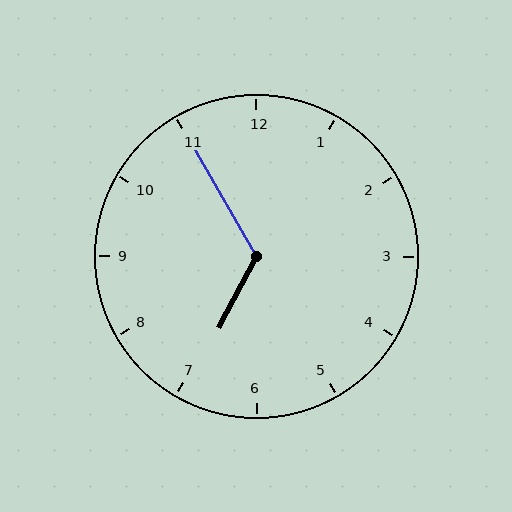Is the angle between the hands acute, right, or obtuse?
It is obtuse.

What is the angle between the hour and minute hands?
Approximately 122 degrees.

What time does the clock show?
6:55.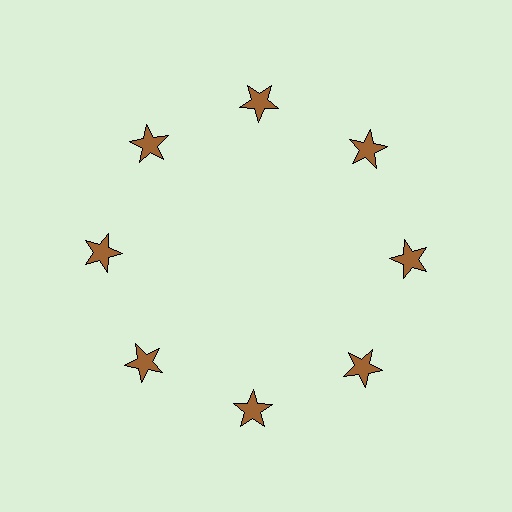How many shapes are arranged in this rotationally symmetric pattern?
There are 8 shapes, arranged in 8 groups of 1.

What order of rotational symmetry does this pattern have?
This pattern has 8-fold rotational symmetry.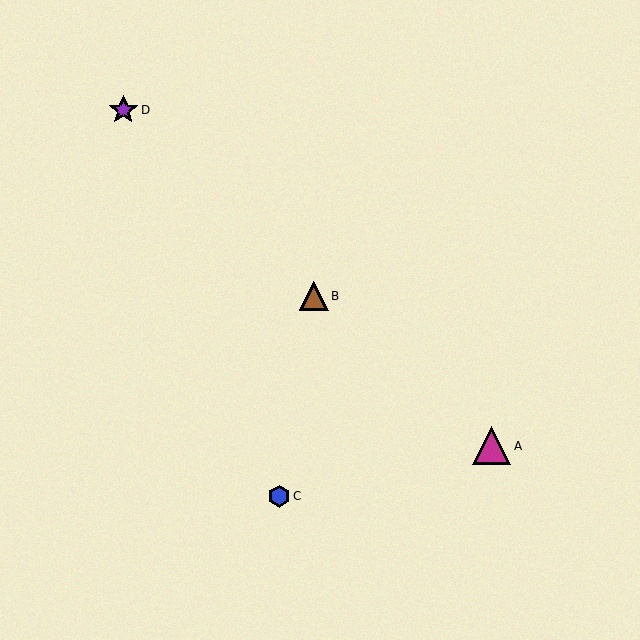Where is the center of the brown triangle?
The center of the brown triangle is at (314, 296).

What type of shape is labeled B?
Shape B is a brown triangle.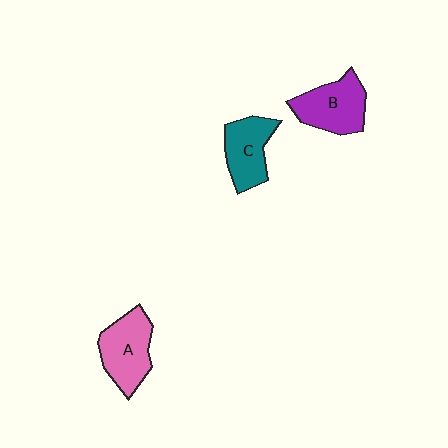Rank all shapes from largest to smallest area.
From largest to smallest: A (pink), B (purple), C (teal).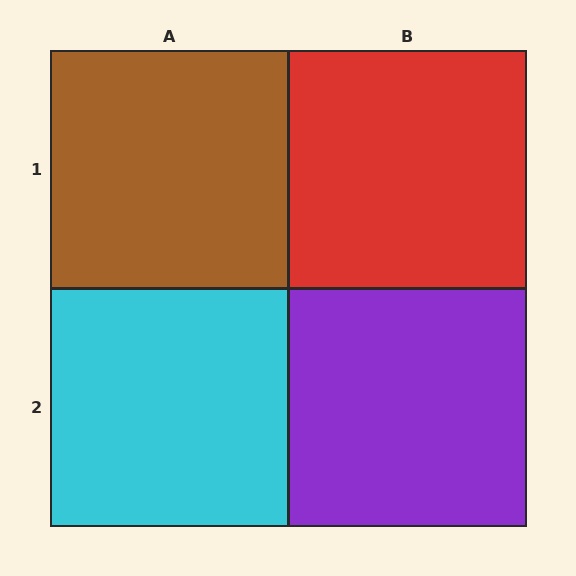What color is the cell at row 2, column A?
Cyan.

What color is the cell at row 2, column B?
Purple.